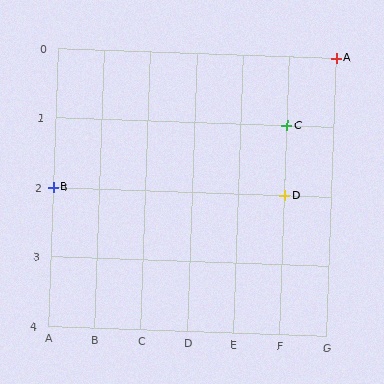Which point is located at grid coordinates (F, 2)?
Point D is at (F, 2).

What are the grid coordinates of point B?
Point B is at grid coordinates (A, 2).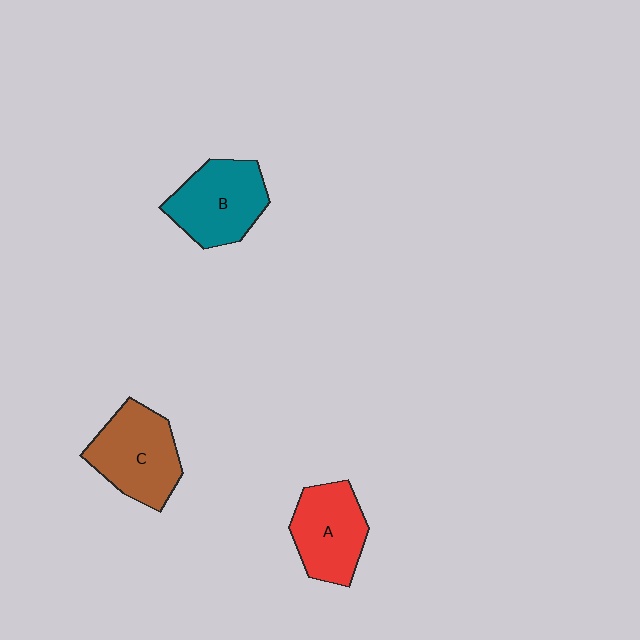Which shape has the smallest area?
Shape A (red).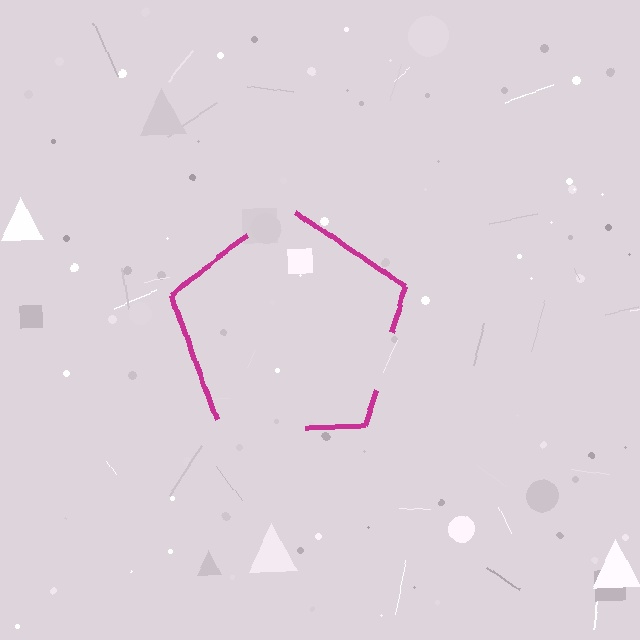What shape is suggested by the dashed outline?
The dashed outline suggests a pentagon.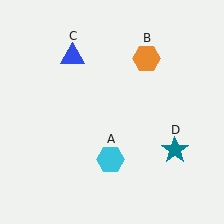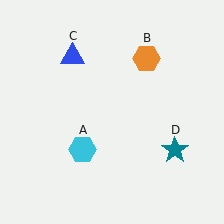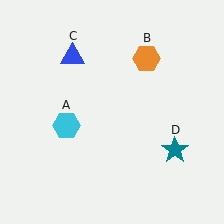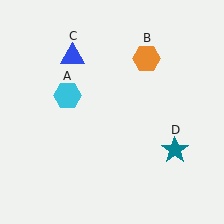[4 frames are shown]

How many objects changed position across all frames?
1 object changed position: cyan hexagon (object A).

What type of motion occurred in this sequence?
The cyan hexagon (object A) rotated clockwise around the center of the scene.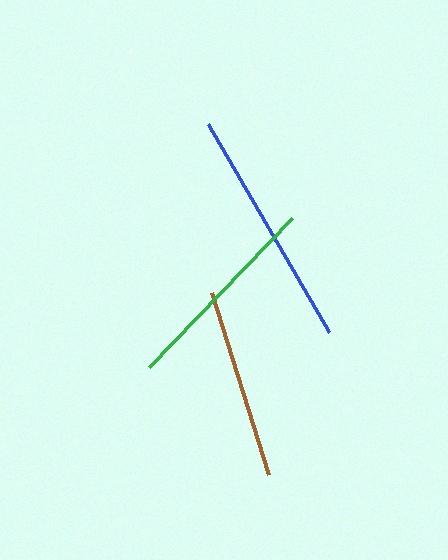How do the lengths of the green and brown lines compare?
The green and brown lines are approximately the same length.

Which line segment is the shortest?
The brown line is the shortest at approximately 191 pixels.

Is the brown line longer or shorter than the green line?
The green line is longer than the brown line.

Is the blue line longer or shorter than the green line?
The blue line is longer than the green line.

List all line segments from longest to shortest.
From longest to shortest: blue, green, brown.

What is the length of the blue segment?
The blue segment is approximately 241 pixels long.